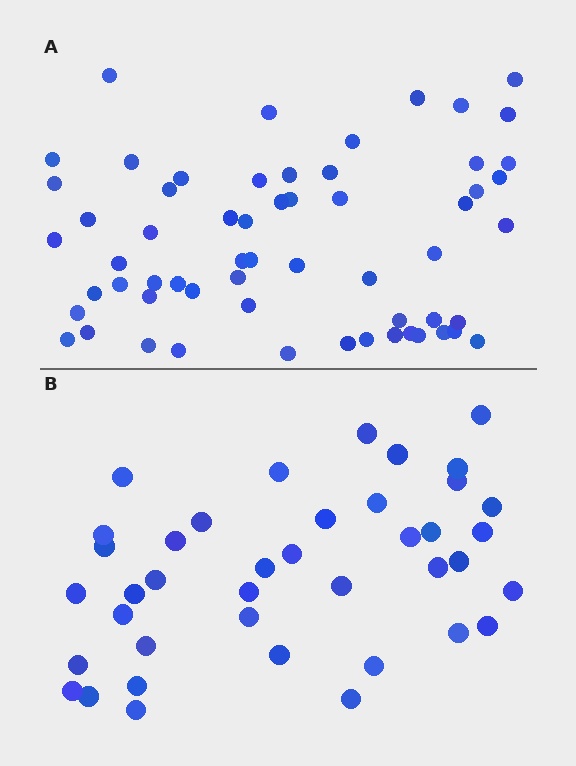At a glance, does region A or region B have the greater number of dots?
Region A (the top region) has more dots.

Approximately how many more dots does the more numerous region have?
Region A has approximately 20 more dots than region B.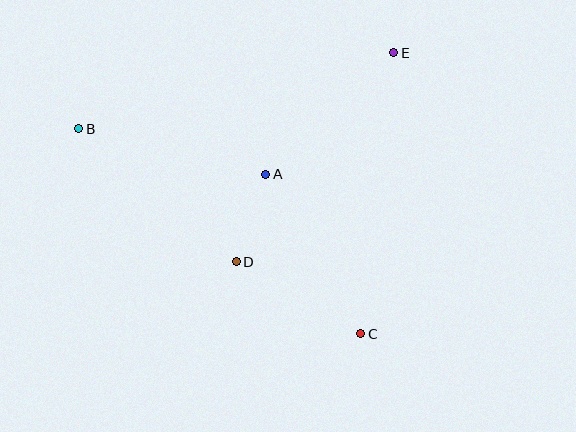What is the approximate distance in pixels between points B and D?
The distance between B and D is approximately 206 pixels.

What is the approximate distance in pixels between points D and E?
The distance between D and E is approximately 261 pixels.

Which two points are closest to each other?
Points A and D are closest to each other.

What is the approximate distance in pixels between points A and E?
The distance between A and E is approximately 176 pixels.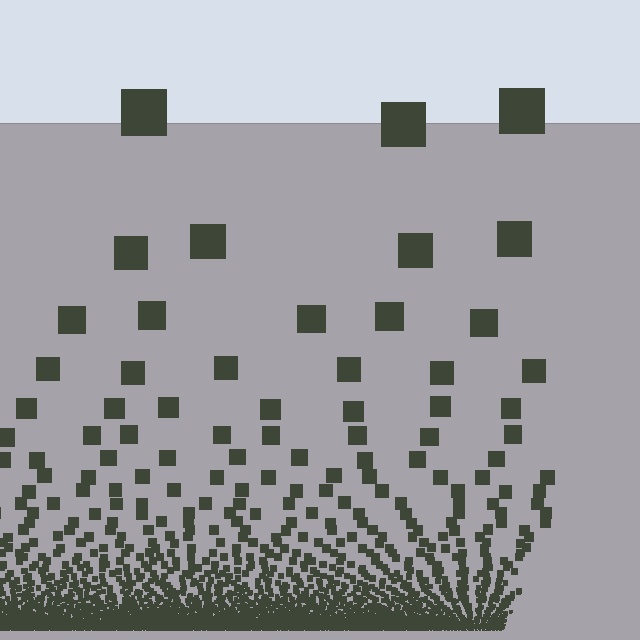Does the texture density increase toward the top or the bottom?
Density increases toward the bottom.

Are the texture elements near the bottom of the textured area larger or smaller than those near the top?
Smaller. The gradient is inverted — elements near the bottom are smaller and denser.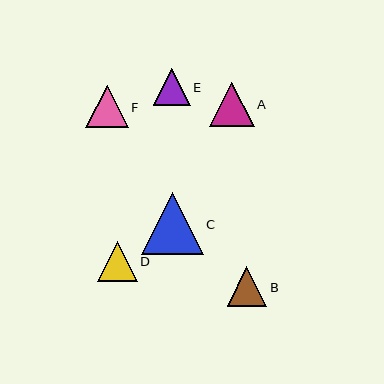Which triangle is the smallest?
Triangle E is the smallest with a size of approximately 36 pixels.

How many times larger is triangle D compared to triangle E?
Triangle D is approximately 1.1 times the size of triangle E.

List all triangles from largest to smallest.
From largest to smallest: C, A, F, D, B, E.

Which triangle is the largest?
Triangle C is the largest with a size of approximately 62 pixels.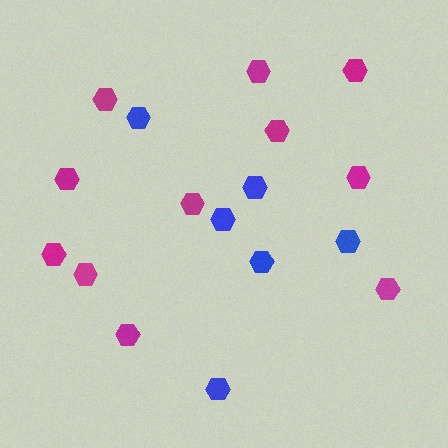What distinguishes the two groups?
There are 2 groups: one group of blue hexagons (6) and one group of magenta hexagons (11).